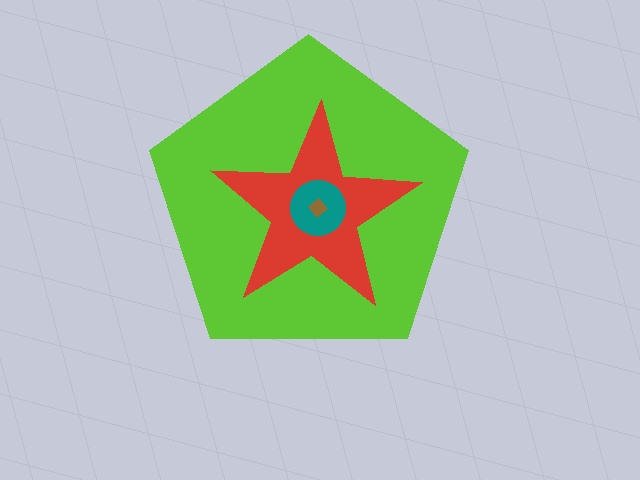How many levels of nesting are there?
4.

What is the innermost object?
The brown diamond.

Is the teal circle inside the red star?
Yes.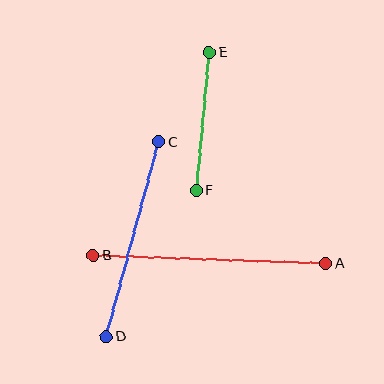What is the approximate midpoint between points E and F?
The midpoint is at approximately (203, 122) pixels.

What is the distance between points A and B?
The distance is approximately 232 pixels.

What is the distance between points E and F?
The distance is approximately 139 pixels.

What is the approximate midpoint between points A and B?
The midpoint is at approximately (209, 260) pixels.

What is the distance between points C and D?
The distance is approximately 202 pixels.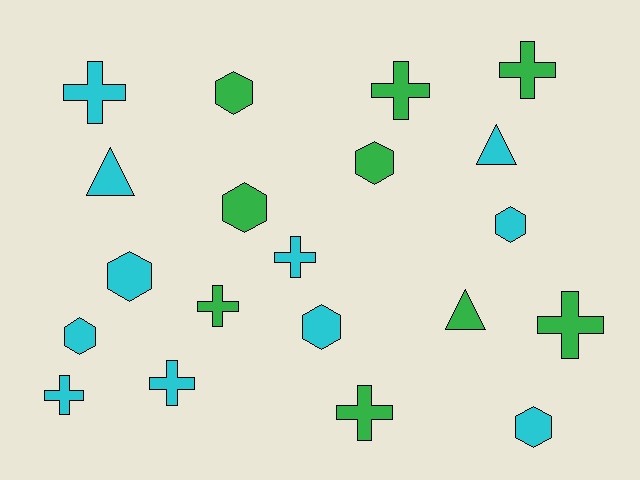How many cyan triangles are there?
There are 2 cyan triangles.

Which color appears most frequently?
Cyan, with 11 objects.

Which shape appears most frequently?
Cross, with 9 objects.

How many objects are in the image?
There are 20 objects.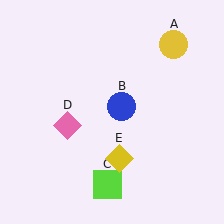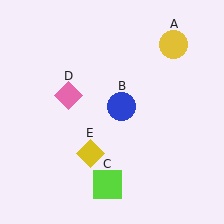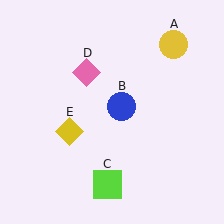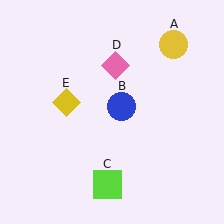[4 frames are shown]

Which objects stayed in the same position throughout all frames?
Yellow circle (object A) and blue circle (object B) and lime square (object C) remained stationary.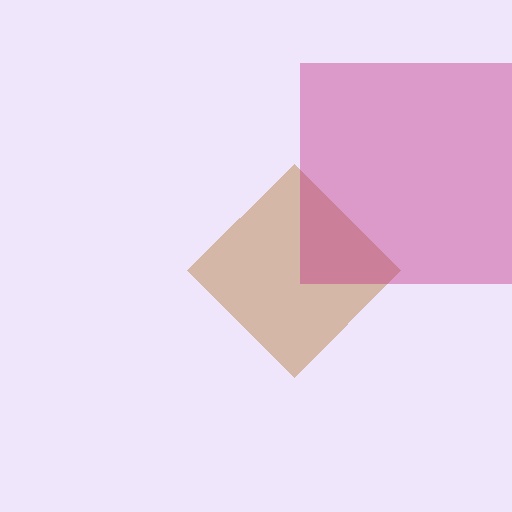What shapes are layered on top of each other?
The layered shapes are: a brown diamond, a magenta square.